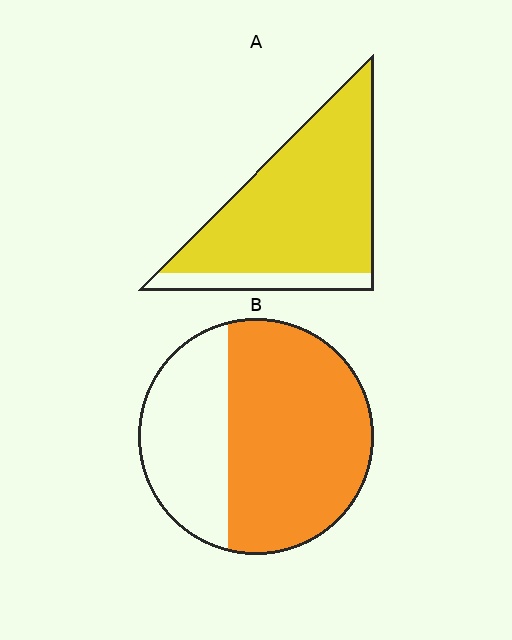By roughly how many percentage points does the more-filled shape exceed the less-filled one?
By roughly 20 percentage points (A over B).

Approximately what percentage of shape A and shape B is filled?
A is approximately 85% and B is approximately 65%.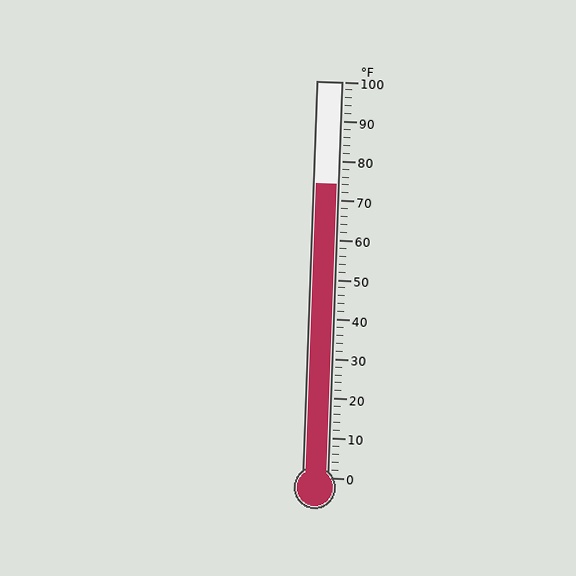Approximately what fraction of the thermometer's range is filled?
The thermometer is filled to approximately 75% of its range.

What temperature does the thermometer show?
The thermometer shows approximately 74°F.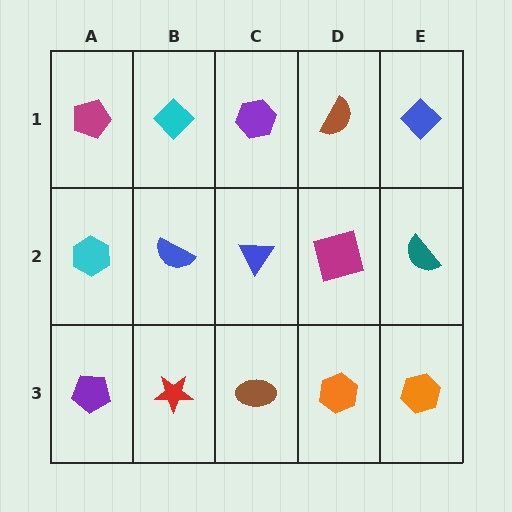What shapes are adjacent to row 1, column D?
A magenta square (row 2, column D), a purple hexagon (row 1, column C), a blue diamond (row 1, column E).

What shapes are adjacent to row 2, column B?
A cyan diamond (row 1, column B), a red star (row 3, column B), a cyan hexagon (row 2, column A), a blue triangle (row 2, column C).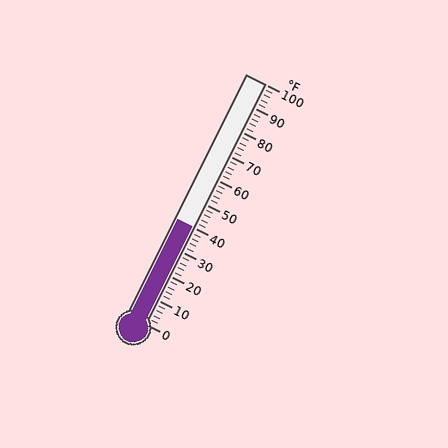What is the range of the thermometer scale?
The thermometer scale ranges from 0°F to 100°F.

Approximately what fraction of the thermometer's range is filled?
The thermometer is filled to approximately 40% of its range.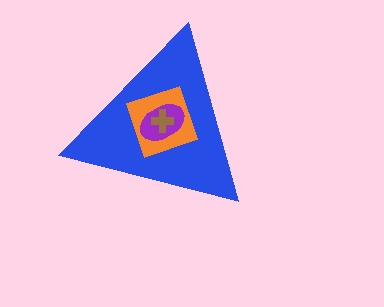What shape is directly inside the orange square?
The purple ellipse.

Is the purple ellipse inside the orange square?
Yes.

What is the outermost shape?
The blue triangle.